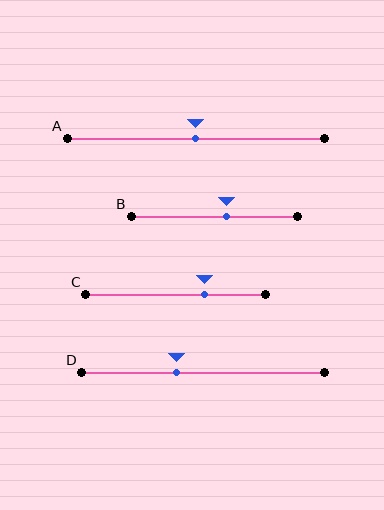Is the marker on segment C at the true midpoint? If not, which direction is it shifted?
No, the marker on segment C is shifted to the right by about 16% of the segment length.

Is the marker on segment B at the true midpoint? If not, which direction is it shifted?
No, the marker on segment B is shifted to the right by about 8% of the segment length.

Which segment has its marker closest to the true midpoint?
Segment A has its marker closest to the true midpoint.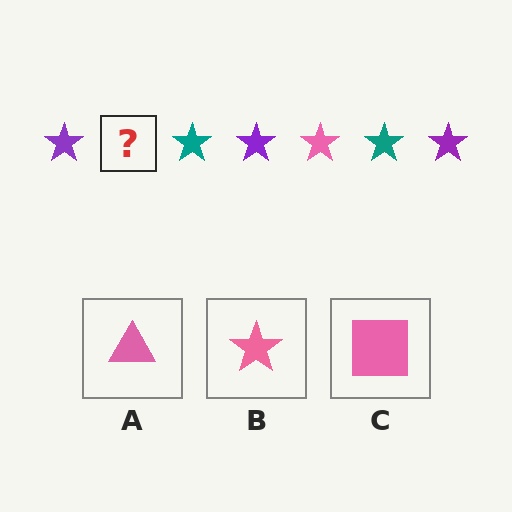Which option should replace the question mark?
Option B.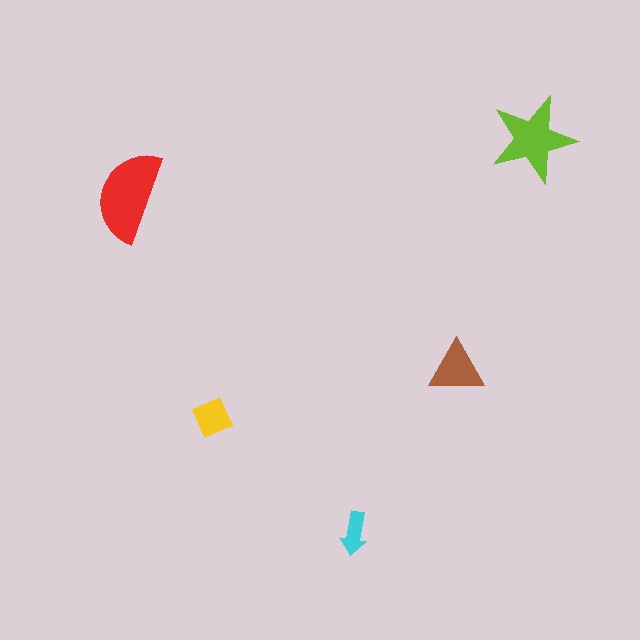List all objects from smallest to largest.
The cyan arrow, the yellow diamond, the brown triangle, the lime star, the red semicircle.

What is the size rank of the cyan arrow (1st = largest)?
5th.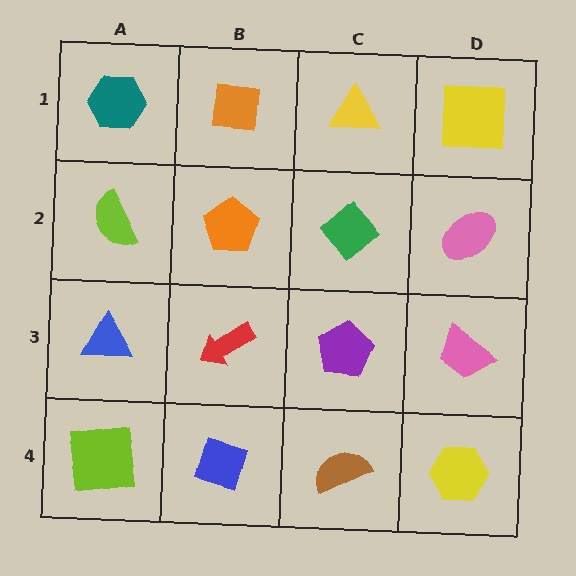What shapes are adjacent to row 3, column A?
A lime semicircle (row 2, column A), a lime square (row 4, column A), a red arrow (row 3, column B).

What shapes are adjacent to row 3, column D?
A pink ellipse (row 2, column D), a yellow hexagon (row 4, column D), a purple pentagon (row 3, column C).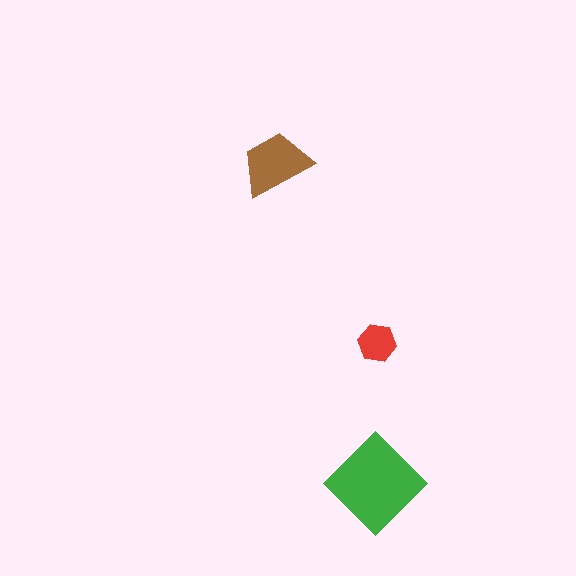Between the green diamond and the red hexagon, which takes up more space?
The green diamond.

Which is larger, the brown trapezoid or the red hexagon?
The brown trapezoid.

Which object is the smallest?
The red hexagon.